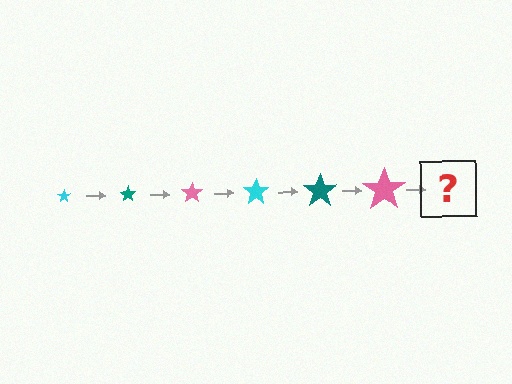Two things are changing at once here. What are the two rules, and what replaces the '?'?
The two rules are that the star grows larger each step and the color cycles through cyan, teal, and pink. The '?' should be a cyan star, larger than the previous one.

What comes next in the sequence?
The next element should be a cyan star, larger than the previous one.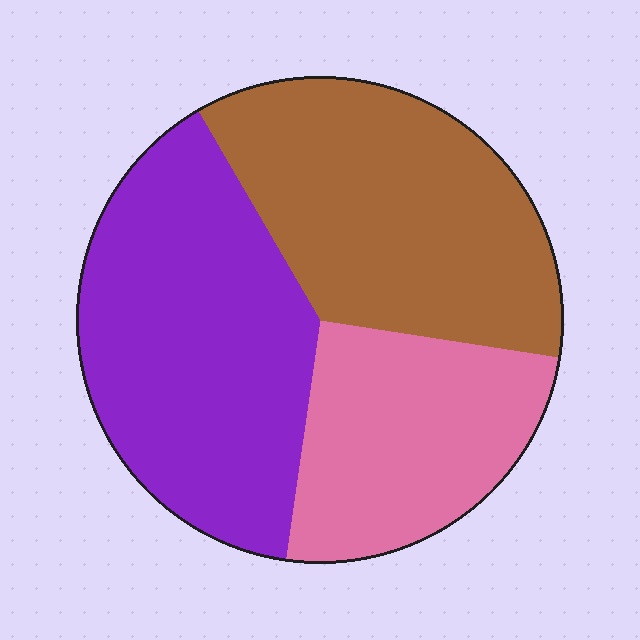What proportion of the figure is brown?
Brown covers around 35% of the figure.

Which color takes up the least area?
Pink, at roughly 25%.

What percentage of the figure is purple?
Purple takes up about two fifths (2/5) of the figure.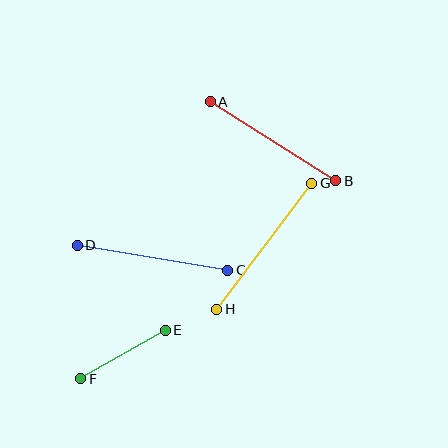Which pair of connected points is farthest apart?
Points G and H are farthest apart.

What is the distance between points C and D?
The distance is approximately 152 pixels.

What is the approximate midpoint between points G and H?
The midpoint is at approximately (264, 246) pixels.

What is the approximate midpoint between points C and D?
The midpoint is at approximately (153, 258) pixels.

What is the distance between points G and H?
The distance is approximately 158 pixels.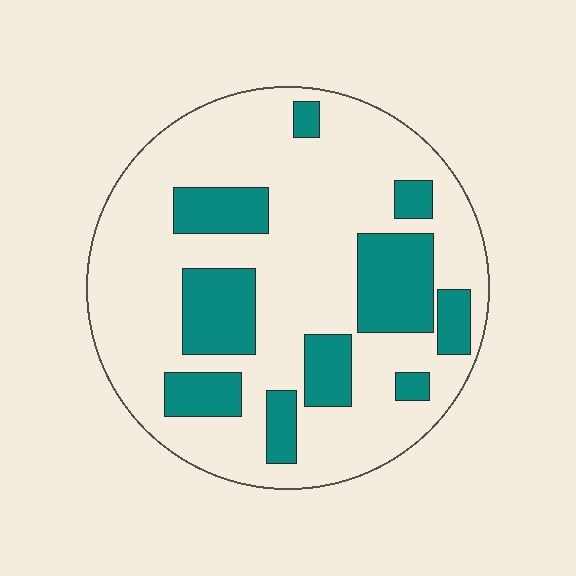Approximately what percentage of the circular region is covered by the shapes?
Approximately 25%.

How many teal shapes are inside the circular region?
10.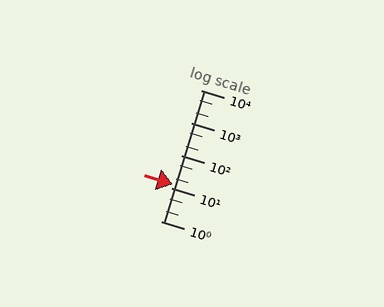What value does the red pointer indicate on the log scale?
The pointer indicates approximately 13.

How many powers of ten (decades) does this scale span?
The scale spans 4 decades, from 1 to 10000.